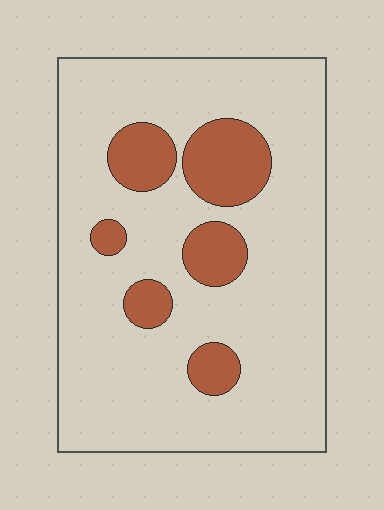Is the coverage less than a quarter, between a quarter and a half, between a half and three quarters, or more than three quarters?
Less than a quarter.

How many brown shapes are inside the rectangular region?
6.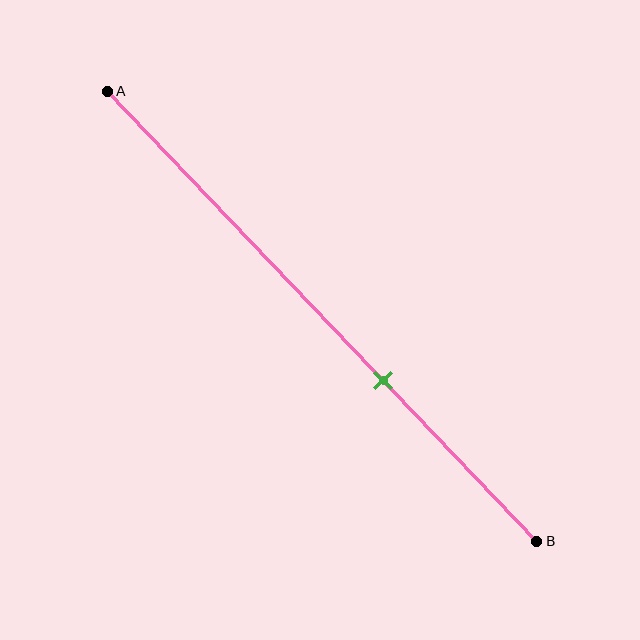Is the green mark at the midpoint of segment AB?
No, the mark is at about 65% from A, not at the 50% midpoint.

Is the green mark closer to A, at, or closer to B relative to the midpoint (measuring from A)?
The green mark is closer to point B than the midpoint of segment AB.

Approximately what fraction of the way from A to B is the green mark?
The green mark is approximately 65% of the way from A to B.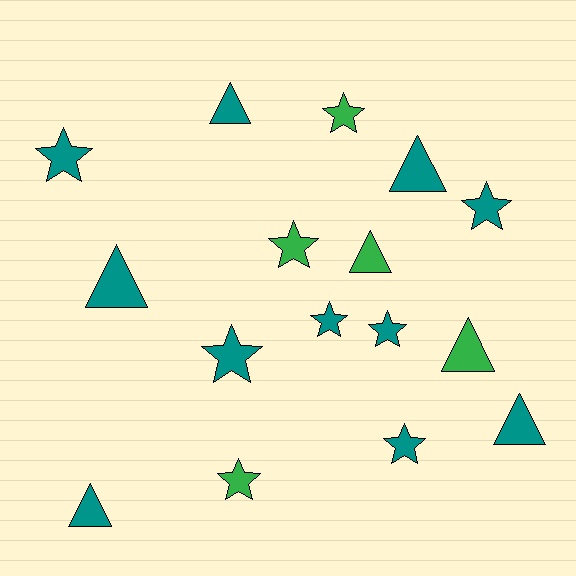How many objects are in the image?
There are 16 objects.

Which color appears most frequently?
Teal, with 11 objects.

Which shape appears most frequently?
Star, with 9 objects.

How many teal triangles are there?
There are 5 teal triangles.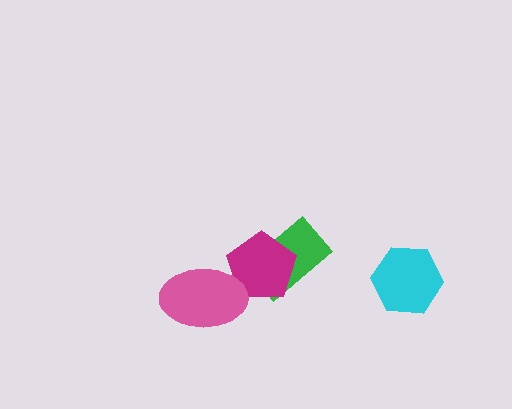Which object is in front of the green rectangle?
The magenta pentagon is in front of the green rectangle.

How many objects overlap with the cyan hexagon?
0 objects overlap with the cyan hexagon.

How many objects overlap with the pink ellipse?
1 object overlaps with the pink ellipse.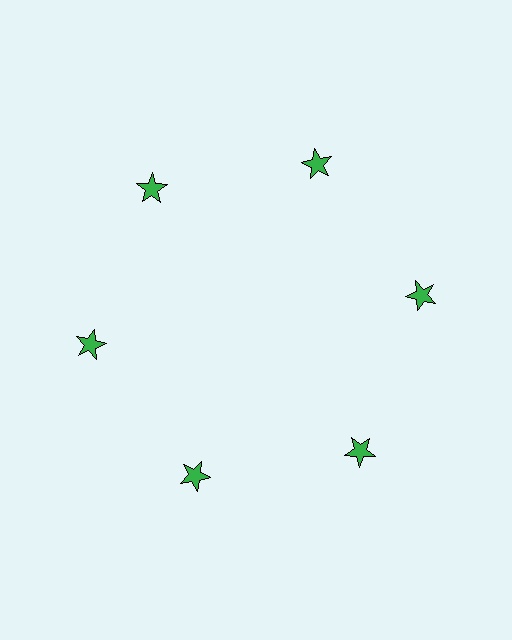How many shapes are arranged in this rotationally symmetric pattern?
There are 6 shapes, arranged in 6 groups of 1.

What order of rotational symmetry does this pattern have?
This pattern has 6-fold rotational symmetry.